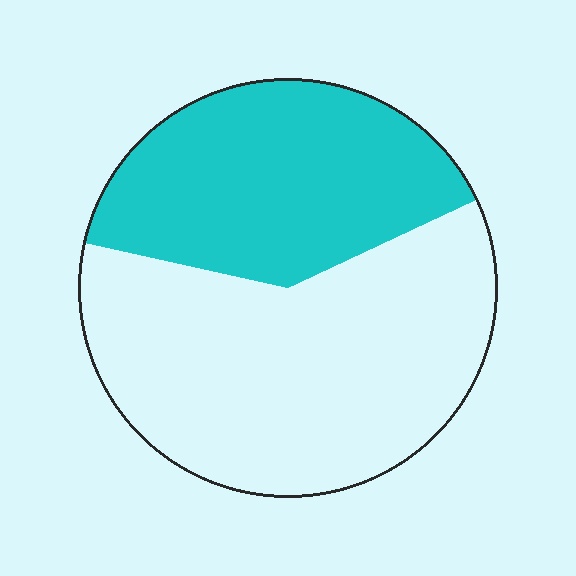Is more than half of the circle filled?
No.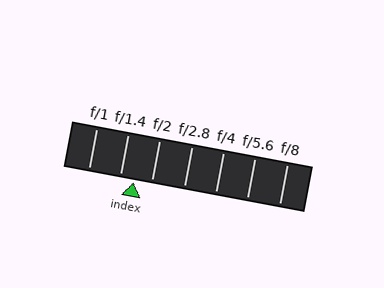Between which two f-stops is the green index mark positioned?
The index mark is between f/1.4 and f/2.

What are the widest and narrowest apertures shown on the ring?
The widest aperture shown is f/1 and the narrowest is f/8.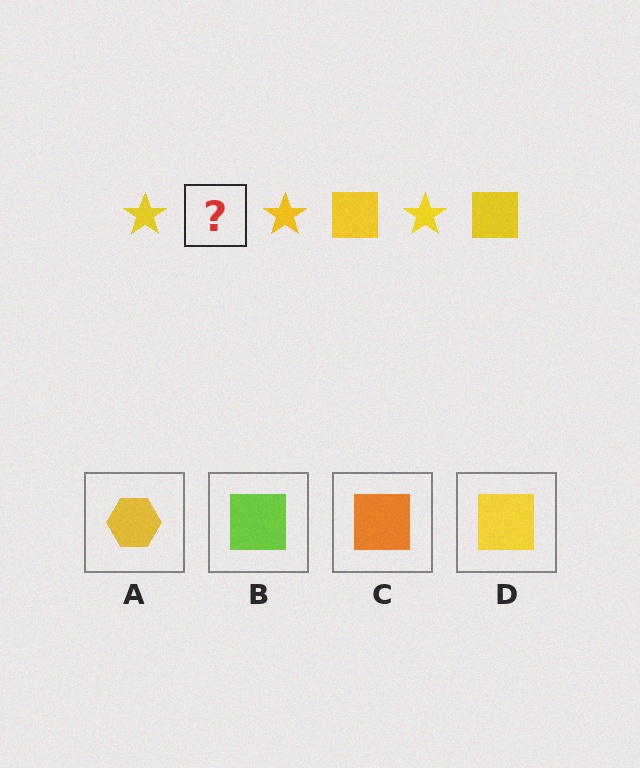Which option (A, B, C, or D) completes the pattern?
D.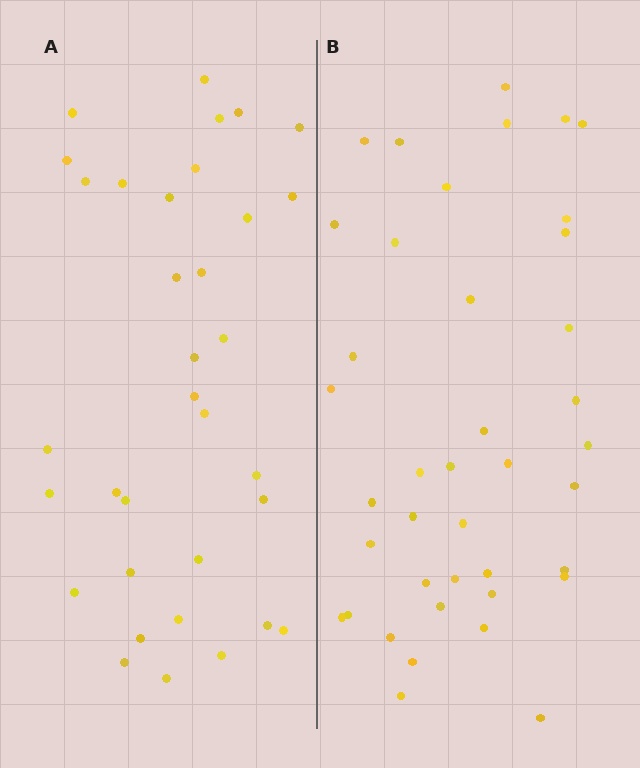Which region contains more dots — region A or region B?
Region B (the right region) has more dots.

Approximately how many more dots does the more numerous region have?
Region B has about 6 more dots than region A.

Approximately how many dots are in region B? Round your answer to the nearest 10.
About 40 dots.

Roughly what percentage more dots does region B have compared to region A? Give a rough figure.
About 20% more.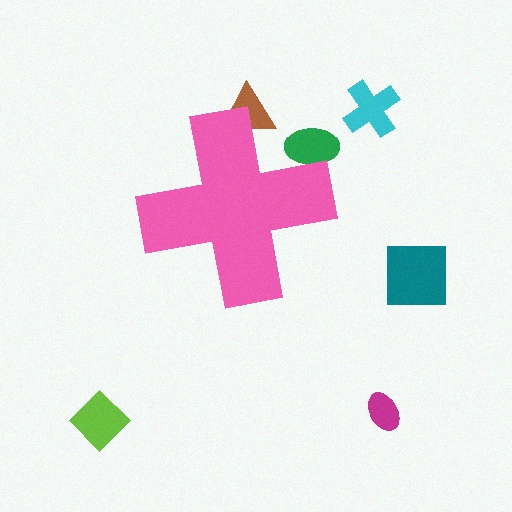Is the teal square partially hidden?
No, the teal square is fully visible.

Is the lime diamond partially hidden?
No, the lime diamond is fully visible.